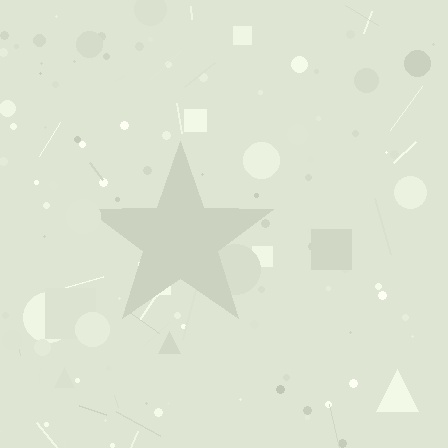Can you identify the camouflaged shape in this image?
The camouflaged shape is a star.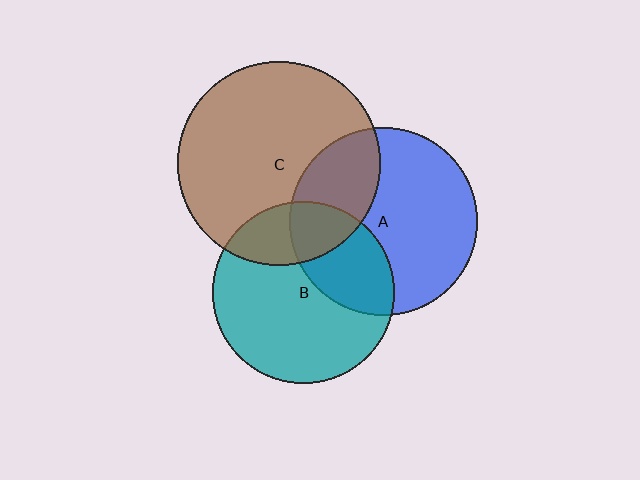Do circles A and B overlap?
Yes.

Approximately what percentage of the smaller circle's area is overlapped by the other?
Approximately 30%.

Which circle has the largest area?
Circle C (brown).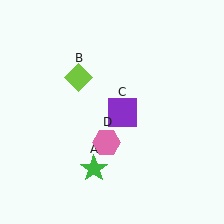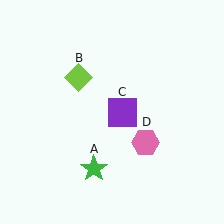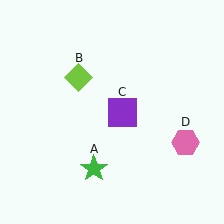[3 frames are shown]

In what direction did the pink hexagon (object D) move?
The pink hexagon (object D) moved right.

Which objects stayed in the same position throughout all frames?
Green star (object A) and lime diamond (object B) and purple square (object C) remained stationary.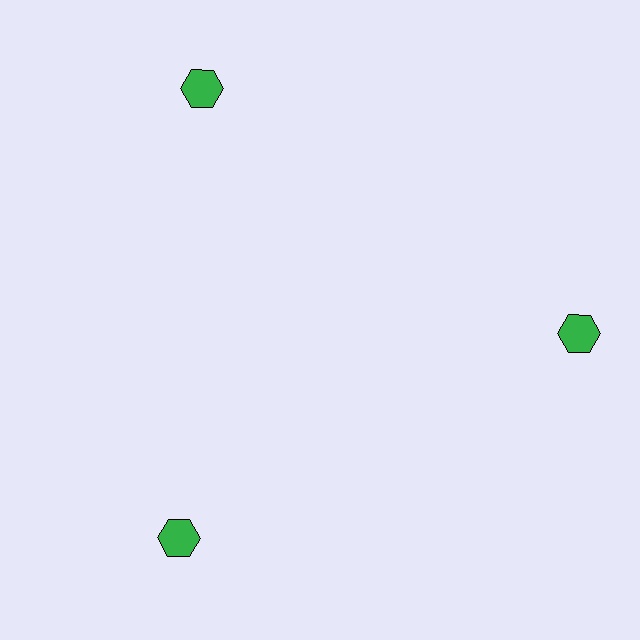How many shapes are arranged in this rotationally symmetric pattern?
There are 3 shapes, arranged in 3 groups of 1.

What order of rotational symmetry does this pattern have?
This pattern has 3-fold rotational symmetry.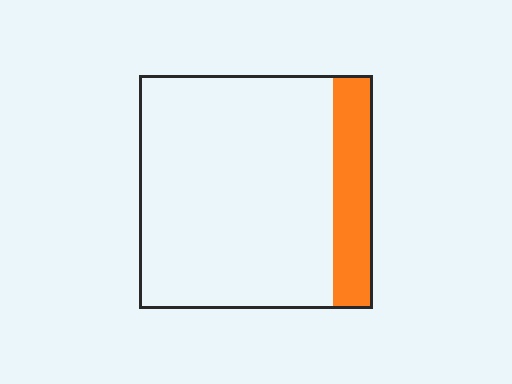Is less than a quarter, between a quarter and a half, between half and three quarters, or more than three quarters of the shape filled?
Less than a quarter.